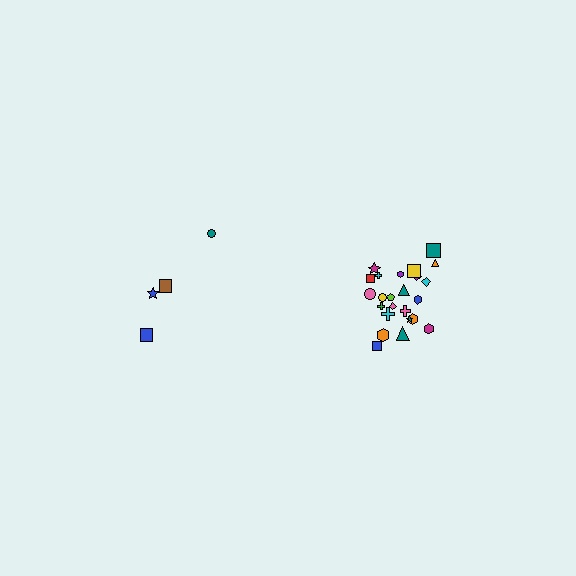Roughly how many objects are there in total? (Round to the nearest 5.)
Roughly 30 objects in total.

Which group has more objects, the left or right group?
The right group.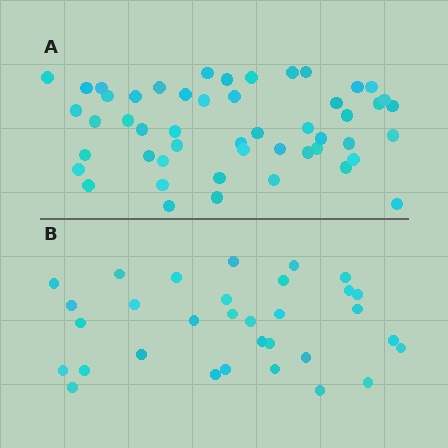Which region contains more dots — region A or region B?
Region A (the top region) has more dots.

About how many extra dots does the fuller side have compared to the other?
Region A has approximately 20 more dots than region B.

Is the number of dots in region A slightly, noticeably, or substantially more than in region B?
Region A has substantially more. The ratio is roughly 1.6 to 1.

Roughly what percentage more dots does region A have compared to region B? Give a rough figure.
About 55% more.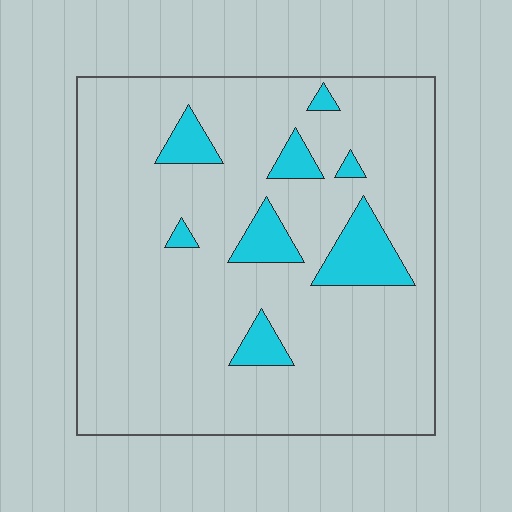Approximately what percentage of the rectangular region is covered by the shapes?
Approximately 10%.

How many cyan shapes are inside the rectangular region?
8.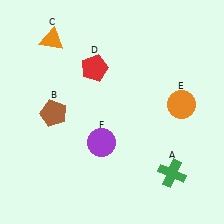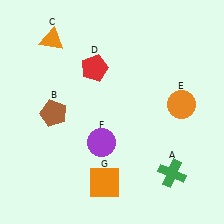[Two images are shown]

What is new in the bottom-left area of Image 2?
An orange square (G) was added in the bottom-left area of Image 2.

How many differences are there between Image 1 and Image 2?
There is 1 difference between the two images.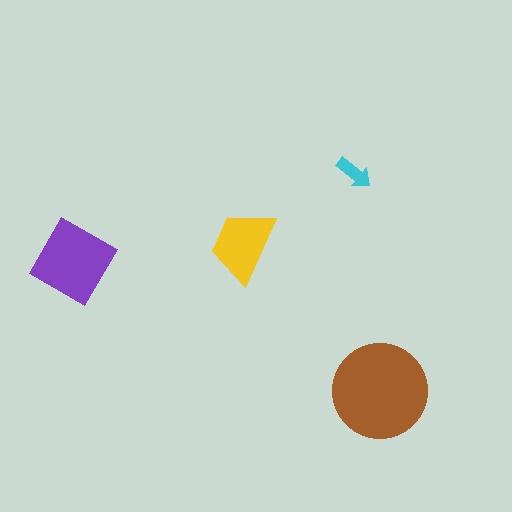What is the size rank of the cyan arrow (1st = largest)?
4th.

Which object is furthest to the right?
The brown circle is rightmost.